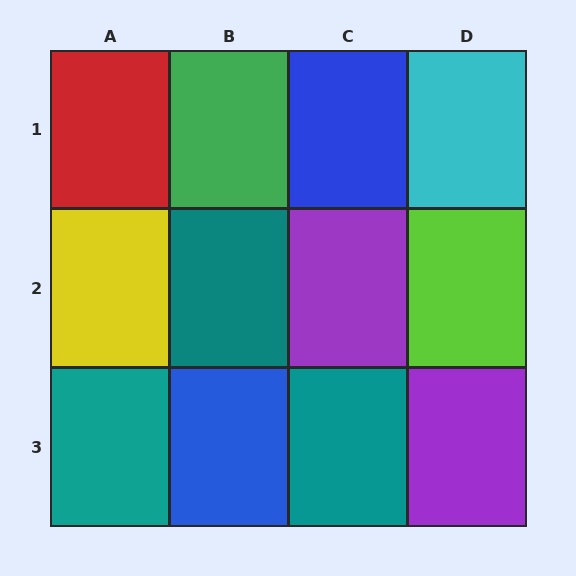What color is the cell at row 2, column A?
Yellow.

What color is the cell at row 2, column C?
Purple.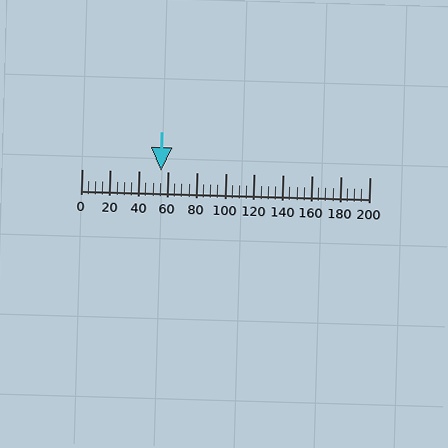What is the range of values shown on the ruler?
The ruler shows values from 0 to 200.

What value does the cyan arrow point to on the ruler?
The cyan arrow points to approximately 55.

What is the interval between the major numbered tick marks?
The major tick marks are spaced 20 units apart.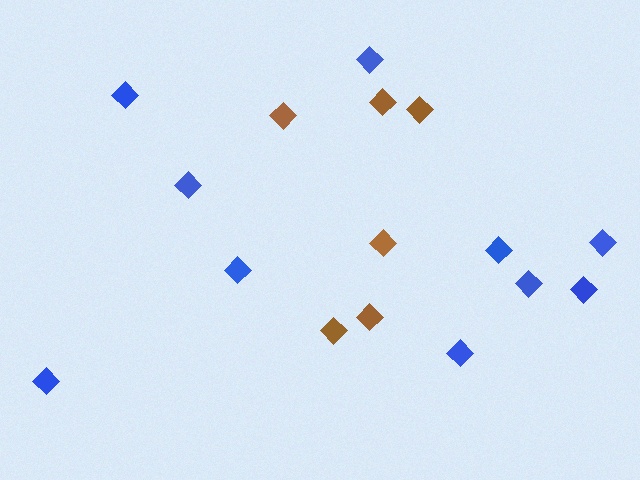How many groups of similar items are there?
There are 2 groups: one group of blue diamonds (10) and one group of brown diamonds (6).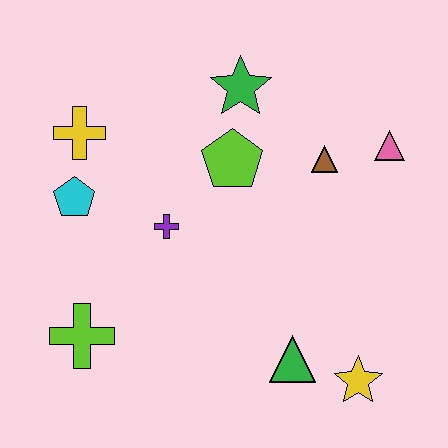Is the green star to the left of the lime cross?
No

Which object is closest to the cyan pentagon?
The yellow cross is closest to the cyan pentagon.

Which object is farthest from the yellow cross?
The yellow star is farthest from the yellow cross.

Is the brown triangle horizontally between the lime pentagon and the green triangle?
No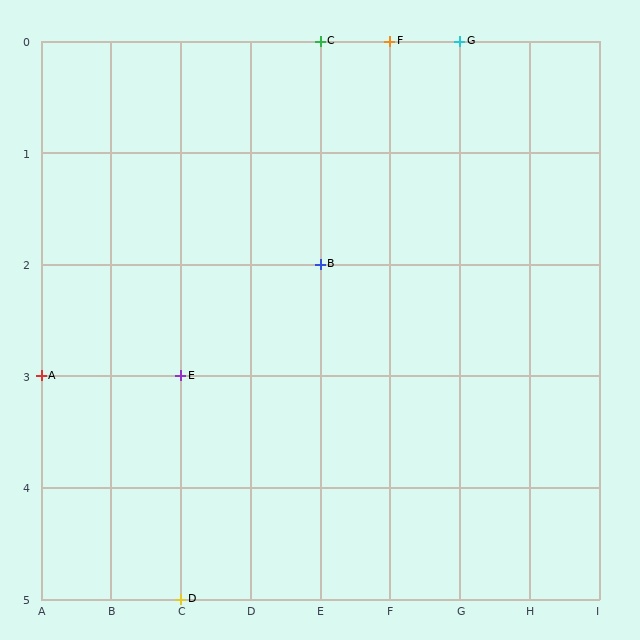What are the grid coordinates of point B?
Point B is at grid coordinates (E, 2).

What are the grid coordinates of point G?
Point G is at grid coordinates (G, 0).